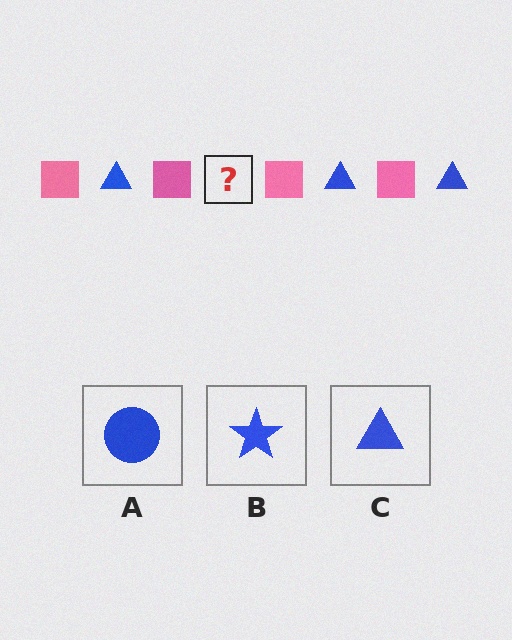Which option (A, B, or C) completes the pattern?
C.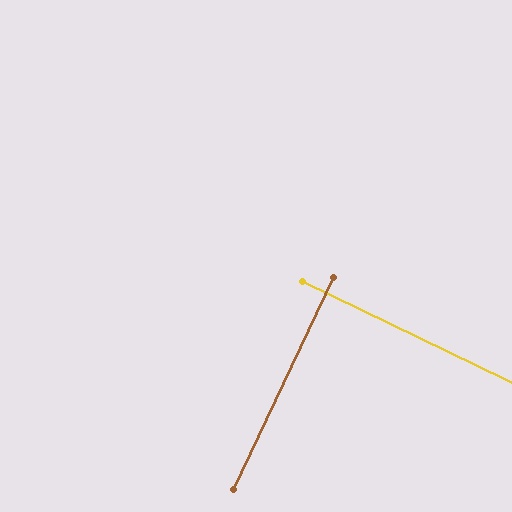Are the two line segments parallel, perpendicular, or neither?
Perpendicular — they meet at approximately 89°.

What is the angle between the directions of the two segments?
Approximately 89 degrees.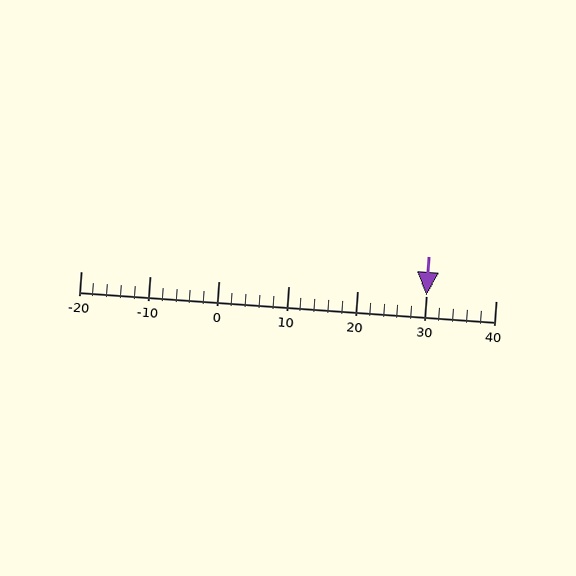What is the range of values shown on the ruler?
The ruler shows values from -20 to 40.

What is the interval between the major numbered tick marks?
The major tick marks are spaced 10 units apart.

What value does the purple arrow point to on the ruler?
The purple arrow points to approximately 30.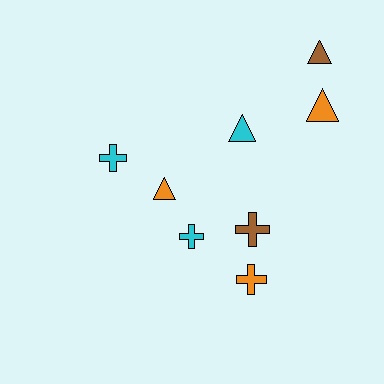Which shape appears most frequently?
Cross, with 4 objects.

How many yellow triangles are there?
There are no yellow triangles.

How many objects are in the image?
There are 8 objects.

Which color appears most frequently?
Cyan, with 3 objects.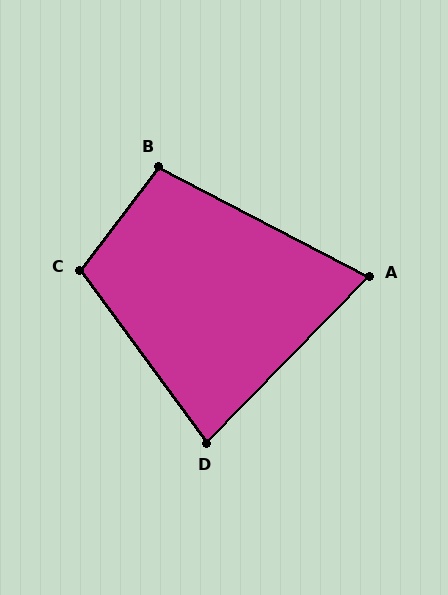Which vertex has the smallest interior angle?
A, at approximately 73 degrees.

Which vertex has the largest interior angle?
C, at approximately 107 degrees.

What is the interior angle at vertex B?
Approximately 99 degrees (obtuse).